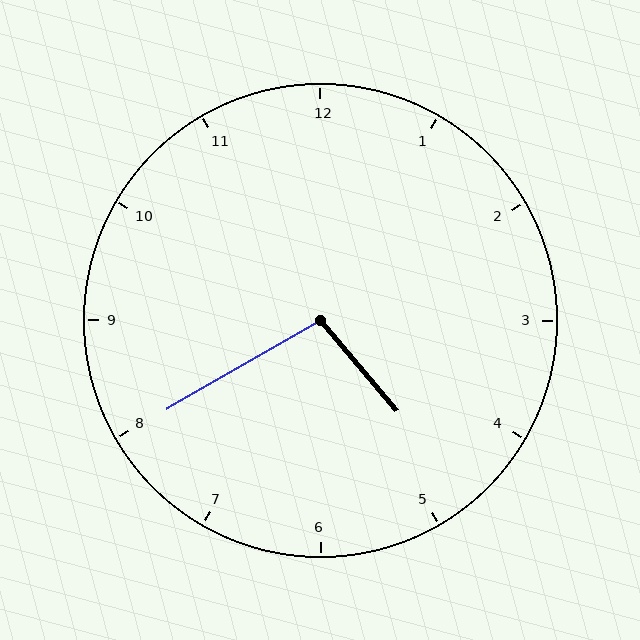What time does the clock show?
4:40.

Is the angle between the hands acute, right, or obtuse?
It is obtuse.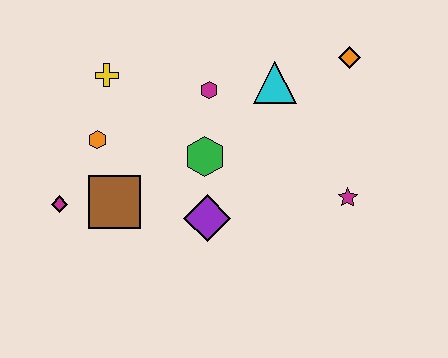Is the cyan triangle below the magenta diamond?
No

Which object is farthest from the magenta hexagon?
The magenta diamond is farthest from the magenta hexagon.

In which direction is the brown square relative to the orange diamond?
The brown square is to the left of the orange diamond.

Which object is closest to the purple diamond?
The green hexagon is closest to the purple diamond.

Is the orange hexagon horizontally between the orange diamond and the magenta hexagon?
No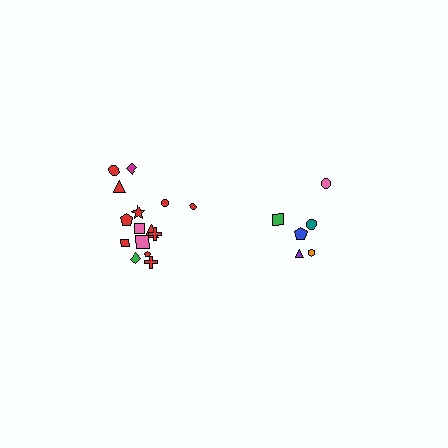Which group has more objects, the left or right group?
The left group.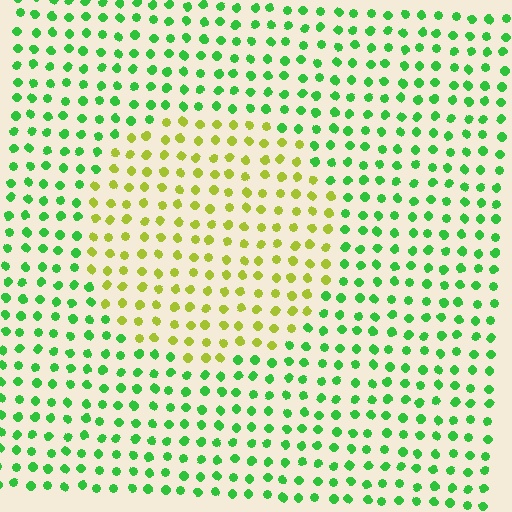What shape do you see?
I see a circle.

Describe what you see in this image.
The image is filled with small green elements in a uniform arrangement. A circle-shaped region is visible where the elements are tinted to a slightly different hue, forming a subtle color boundary.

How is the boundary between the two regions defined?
The boundary is defined purely by a slight shift in hue (about 51 degrees). Spacing, size, and orientation are identical on both sides.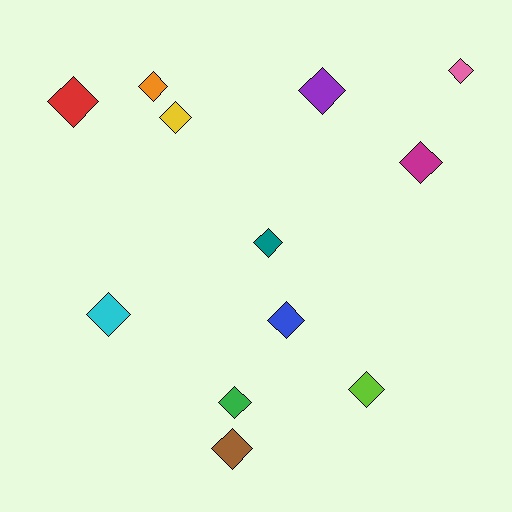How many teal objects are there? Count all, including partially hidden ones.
There is 1 teal object.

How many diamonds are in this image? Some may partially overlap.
There are 12 diamonds.